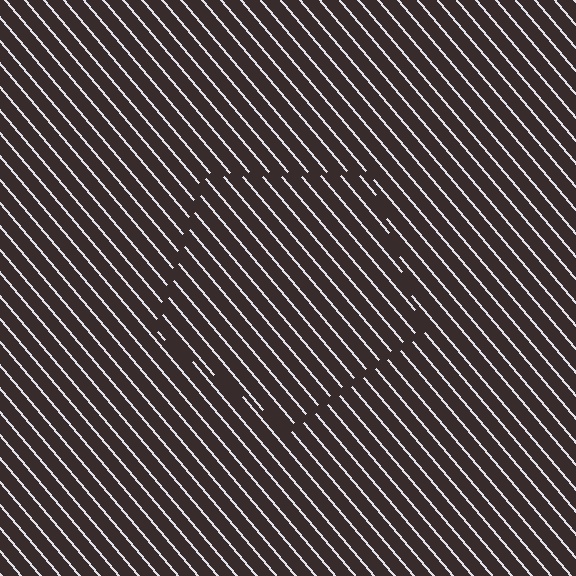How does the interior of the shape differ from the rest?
The interior of the shape contains the same grating, shifted by half a period — the contour is defined by the phase discontinuity where line-ends from the inner and outer gratings abut.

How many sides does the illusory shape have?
5 sides — the line-ends trace a pentagon.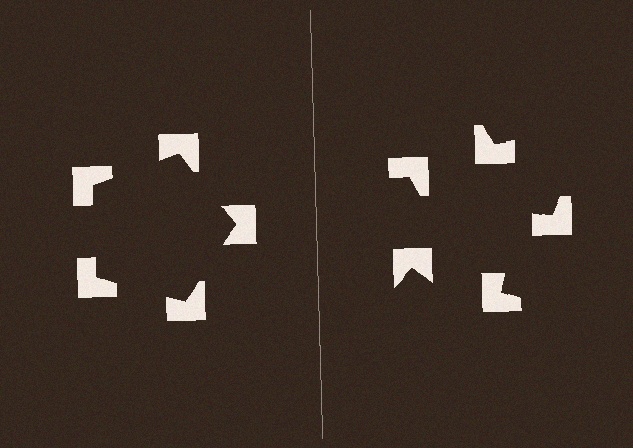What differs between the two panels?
The notched squares are positioned identically on both sides; only the wedge orientations differ. On the left they align to a pentagon; on the right they are misaligned.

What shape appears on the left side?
An illusory pentagon.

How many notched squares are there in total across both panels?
10 — 5 on each side.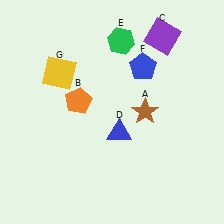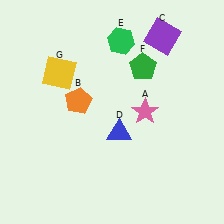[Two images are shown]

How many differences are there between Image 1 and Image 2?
There are 2 differences between the two images.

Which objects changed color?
A changed from brown to pink. F changed from blue to green.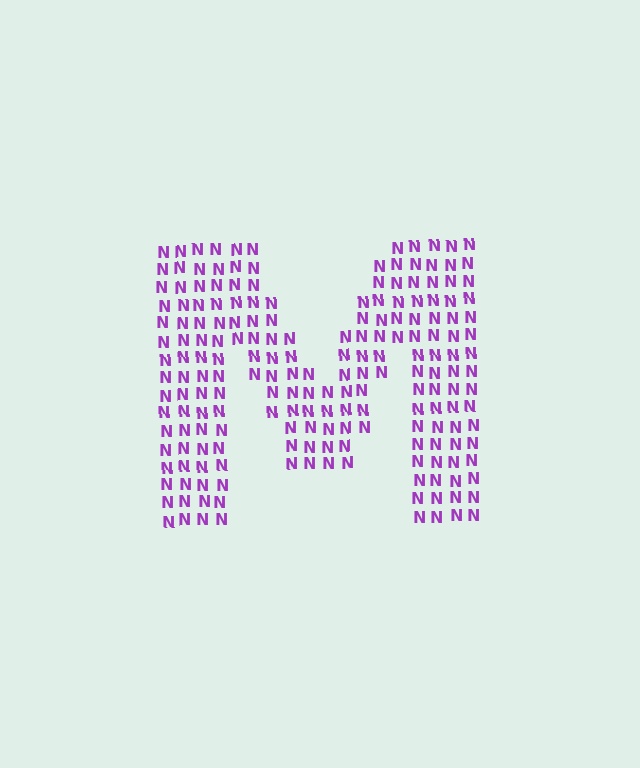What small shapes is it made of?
It is made of small letter N's.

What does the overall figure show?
The overall figure shows the letter M.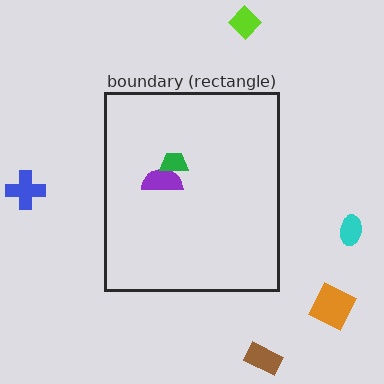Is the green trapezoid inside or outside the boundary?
Inside.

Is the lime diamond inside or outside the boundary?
Outside.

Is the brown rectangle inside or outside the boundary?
Outside.